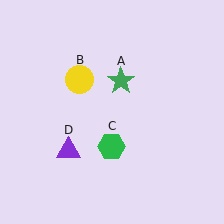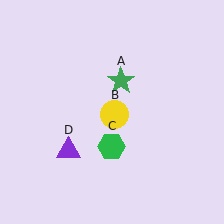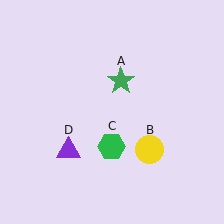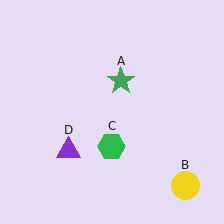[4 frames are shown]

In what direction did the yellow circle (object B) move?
The yellow circle (object B) moved down and to the right.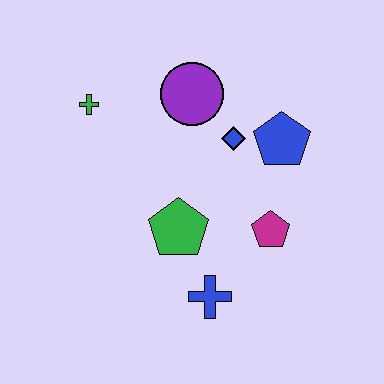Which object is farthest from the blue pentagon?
The green cross is farthest from the blue pentagon.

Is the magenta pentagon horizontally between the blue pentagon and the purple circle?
Yes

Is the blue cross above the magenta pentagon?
No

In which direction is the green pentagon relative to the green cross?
The green pentagon is below the green cross.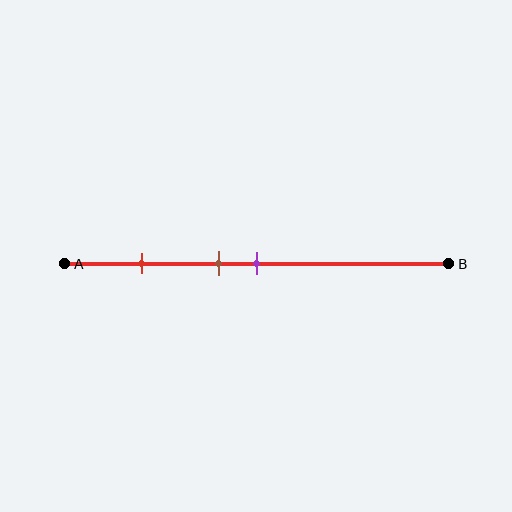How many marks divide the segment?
There are 3 marks dividing the segment.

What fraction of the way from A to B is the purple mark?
The purple mark is approximately 50% (0.5) of the way from A to B.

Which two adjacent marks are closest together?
The brown and purple marks are the closest adjacent pair.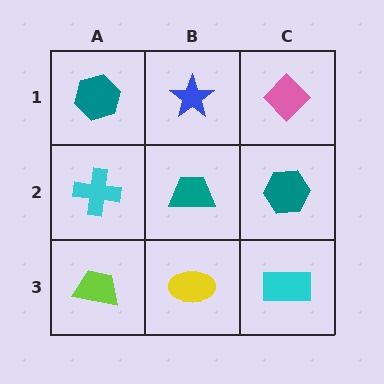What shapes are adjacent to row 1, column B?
A teal trapezoid (row 2, column B), a teal hexagon (row 1, column A), a pink diamond (row 1, column C).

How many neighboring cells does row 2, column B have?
4.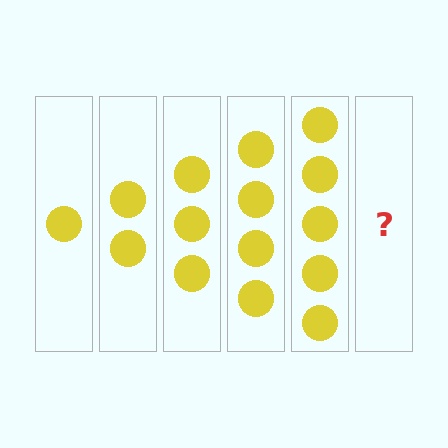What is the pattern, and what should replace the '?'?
The pattern is that each step adds one more circle. The '?' should be 6 circles.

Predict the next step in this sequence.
The next step is 6 circles.